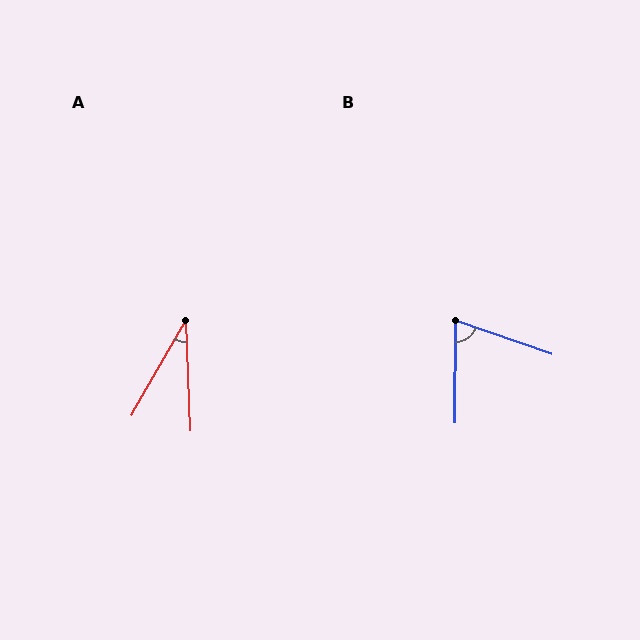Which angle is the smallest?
A, at approximately 32 degrees.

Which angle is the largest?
B, at approximately 71 degrees.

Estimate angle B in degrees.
Approximately 71 degrees.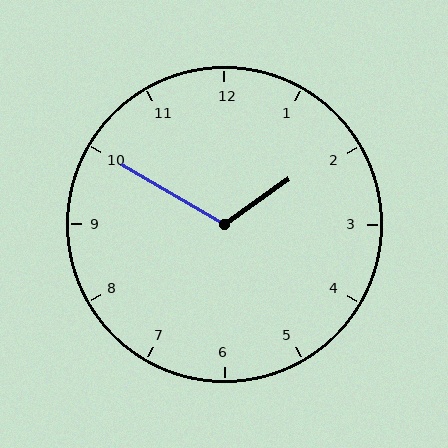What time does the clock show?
1:50.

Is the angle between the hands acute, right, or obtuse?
It is obtuse.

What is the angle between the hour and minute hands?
Approximately 115 degrees.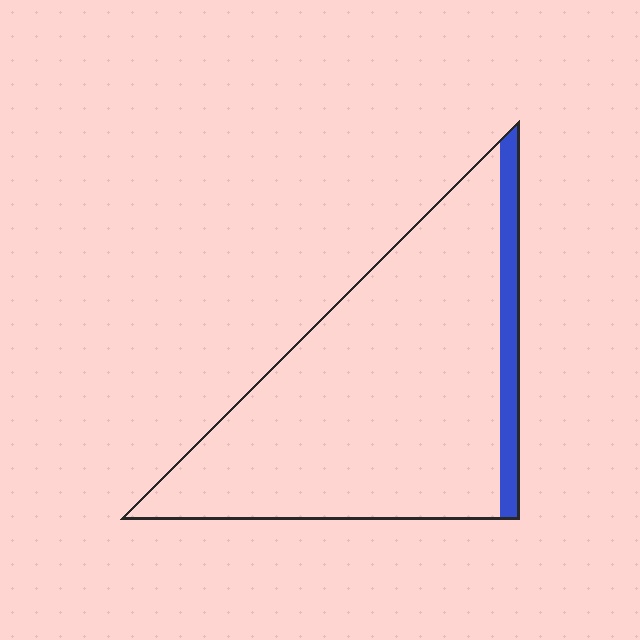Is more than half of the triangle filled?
No.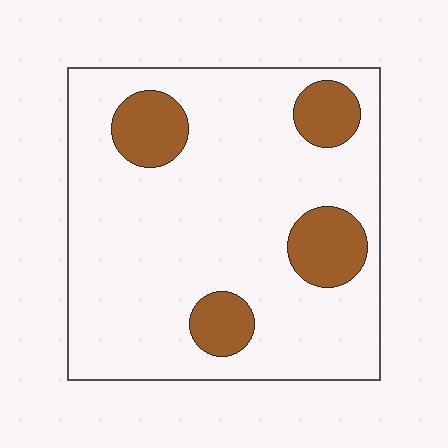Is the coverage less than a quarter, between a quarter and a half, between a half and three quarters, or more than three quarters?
Less than a quarter.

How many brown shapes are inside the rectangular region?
4.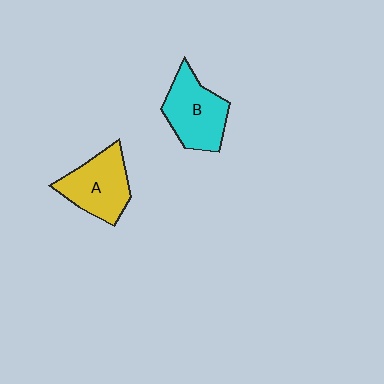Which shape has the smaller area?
Shape A (yellow).